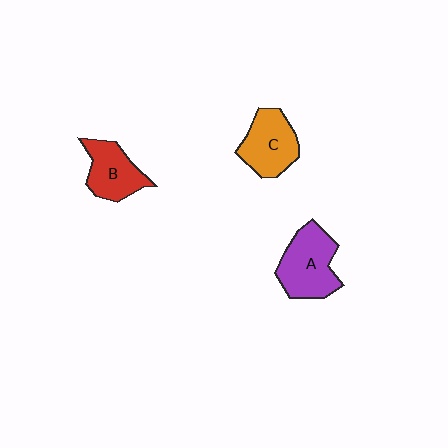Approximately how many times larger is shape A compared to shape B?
Approximately 1.3 times.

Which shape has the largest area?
Shape A (purple).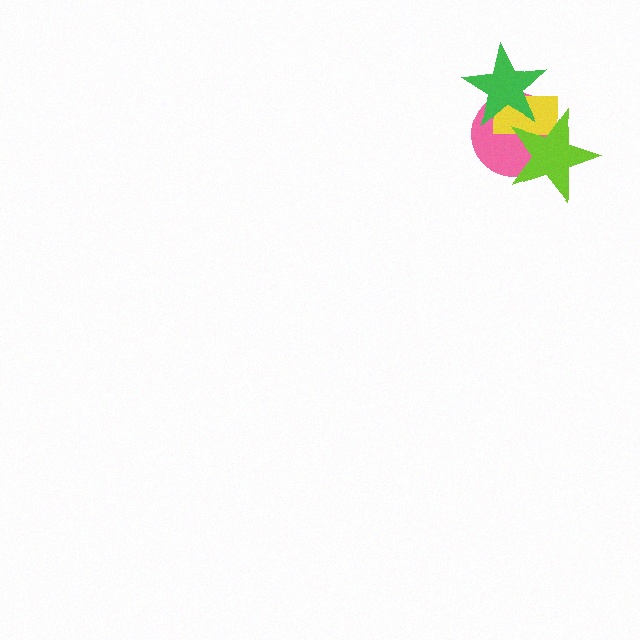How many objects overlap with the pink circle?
3 objects overlap with the pink circle.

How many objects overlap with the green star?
3 objects overlap with the green star.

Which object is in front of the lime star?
The green star is in front of the lime star.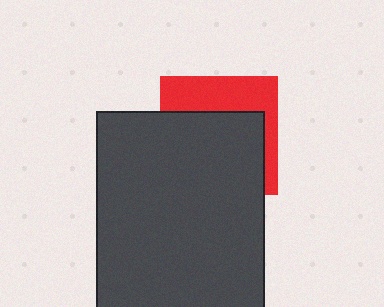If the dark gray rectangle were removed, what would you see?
You would see the complete red square.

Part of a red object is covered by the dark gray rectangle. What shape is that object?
It is a square.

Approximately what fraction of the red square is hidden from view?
Roughly 63% of the red square is hidden behind the dark gray rectangle.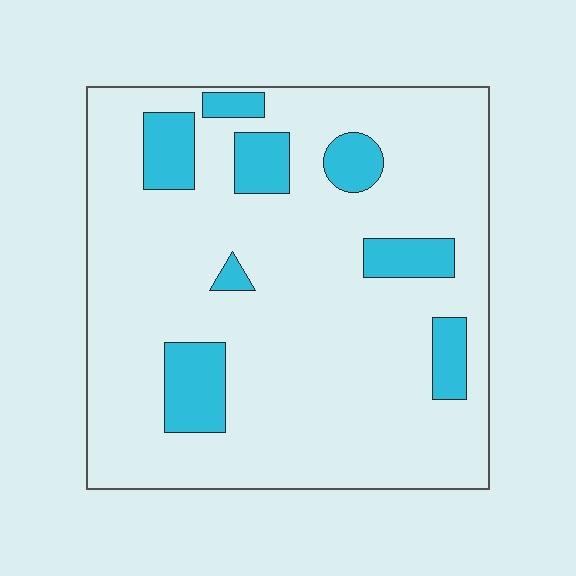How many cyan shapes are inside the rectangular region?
8.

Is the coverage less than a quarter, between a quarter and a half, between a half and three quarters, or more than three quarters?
Less than a quarter.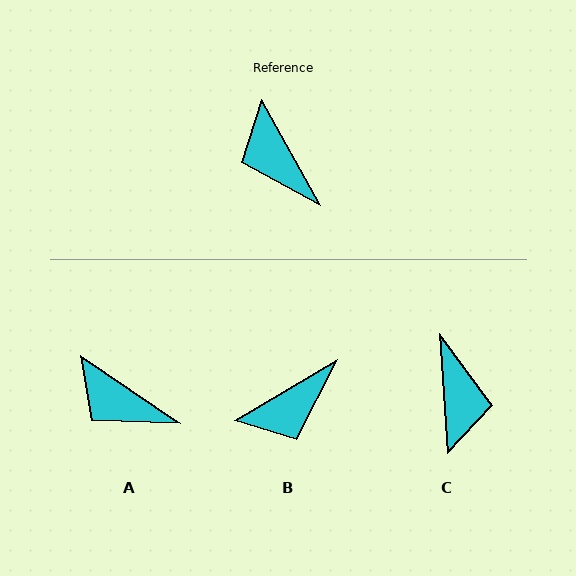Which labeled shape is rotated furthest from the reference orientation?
C, about 155 degrees away.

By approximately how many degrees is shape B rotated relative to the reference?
Approximately 92 degrees counter-clockwise.